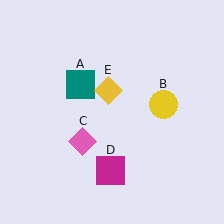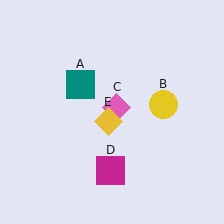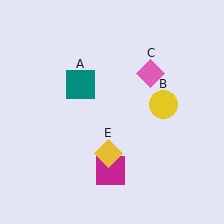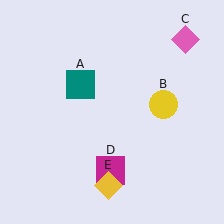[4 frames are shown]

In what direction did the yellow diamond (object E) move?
The yellow diamond (object E) moved down.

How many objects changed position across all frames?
2 objects changed position: pink diamond (object C), yellow diamond (object E).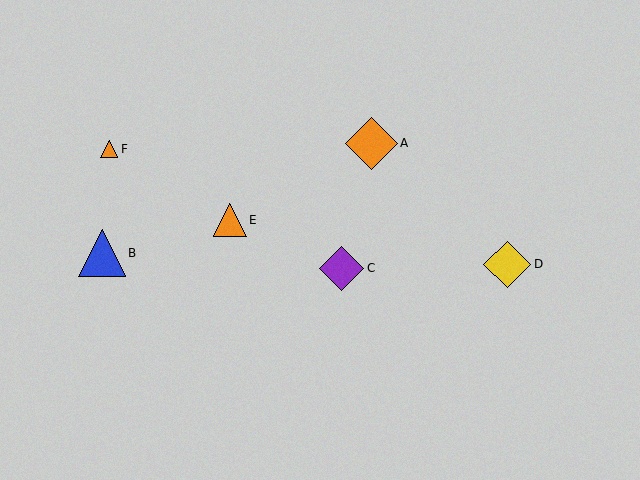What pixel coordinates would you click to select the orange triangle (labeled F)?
Click at (109, 149) to select the orange triangle F.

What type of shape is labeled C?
Shape C is a purple diamond.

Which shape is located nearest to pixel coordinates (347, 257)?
The purple diamond (labeled C) at (342, 268) is nearest to that location.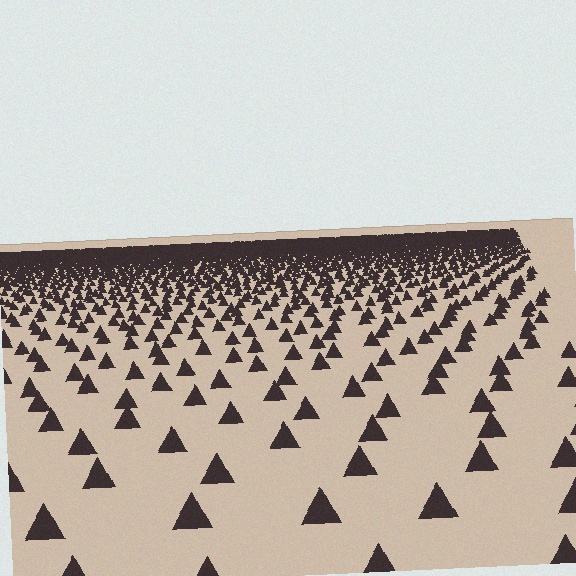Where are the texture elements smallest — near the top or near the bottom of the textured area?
Near the top.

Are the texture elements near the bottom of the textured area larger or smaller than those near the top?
Larger. Near the bottom, elements are closer to the viewer and appear at a bigger on-screen size.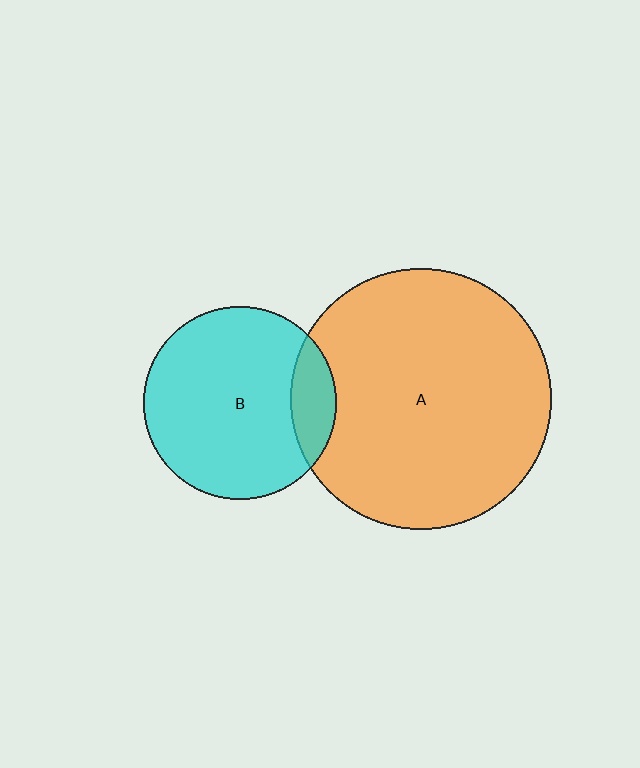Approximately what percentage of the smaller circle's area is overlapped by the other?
Approximately 15%.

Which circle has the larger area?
Circle A (orange).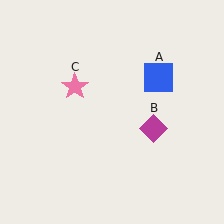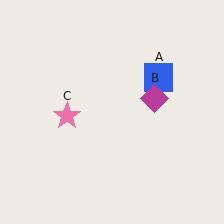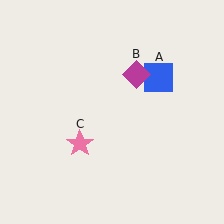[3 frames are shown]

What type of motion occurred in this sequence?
The magenta diamond (object B), pink star (object C) rotated counterclockwise around the center of the scene.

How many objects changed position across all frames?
2 objects changed position: magenta diamond (object B), pink star (object C).